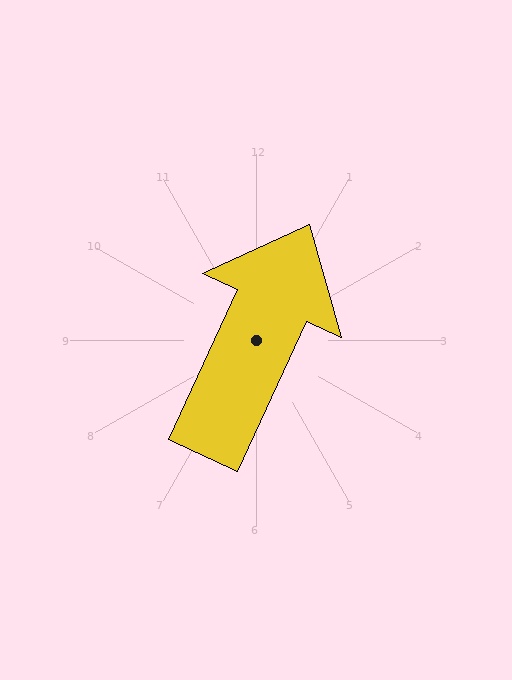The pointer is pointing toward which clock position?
Roughly 1 o'clock.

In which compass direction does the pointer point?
Northeast.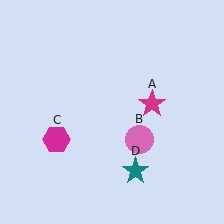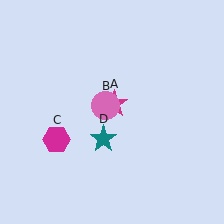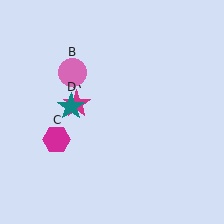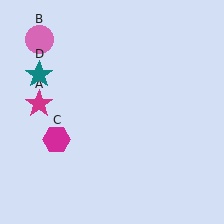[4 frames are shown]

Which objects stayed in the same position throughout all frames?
Magenta hexagon (object C) remained stationary.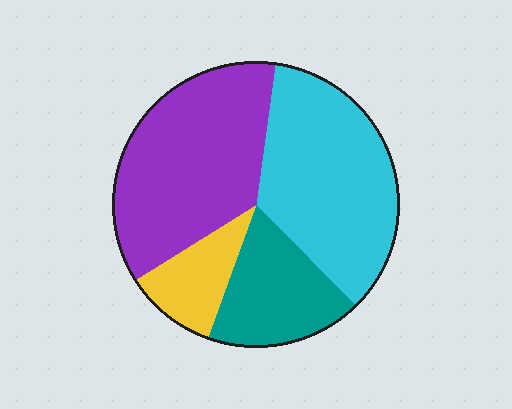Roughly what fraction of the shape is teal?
Teal takes up about one sixth (1/6) of the shape.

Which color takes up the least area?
Yellow, at roughly 10%.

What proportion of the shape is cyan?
Cyan covers around 35% of the shape.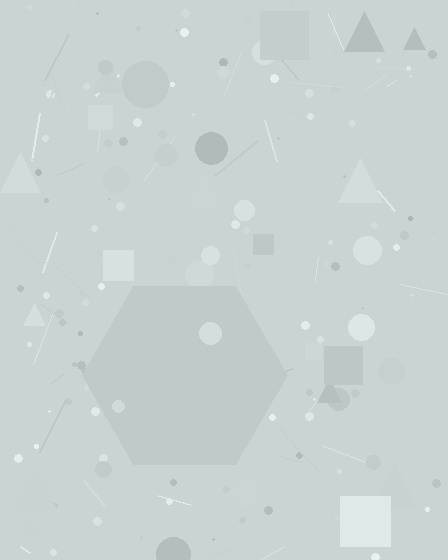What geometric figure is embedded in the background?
A hexagon is embedded in the background.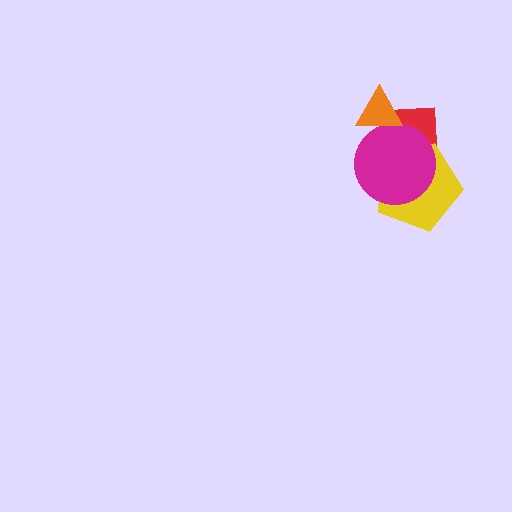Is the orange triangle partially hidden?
No, no other shape covers it.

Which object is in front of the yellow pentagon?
The magenta circle is in front of the yellow pentagon.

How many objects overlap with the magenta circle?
3 objects overlap with the magenta circle.